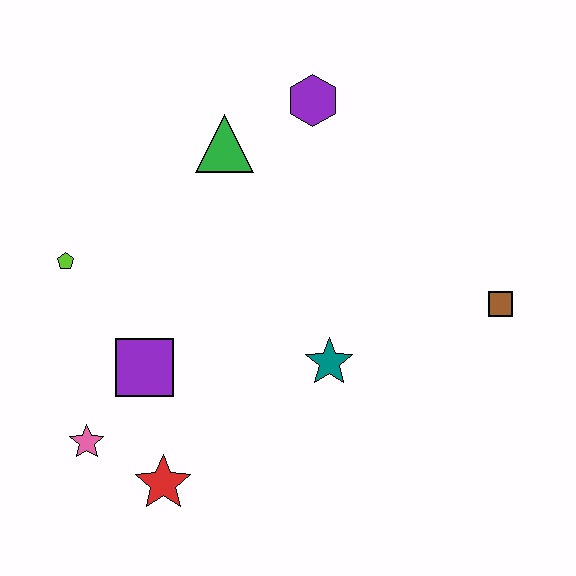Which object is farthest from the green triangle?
The red star is farthest from the green triangle.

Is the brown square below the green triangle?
Yes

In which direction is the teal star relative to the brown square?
The teal star is to the left of the brown square.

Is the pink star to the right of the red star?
No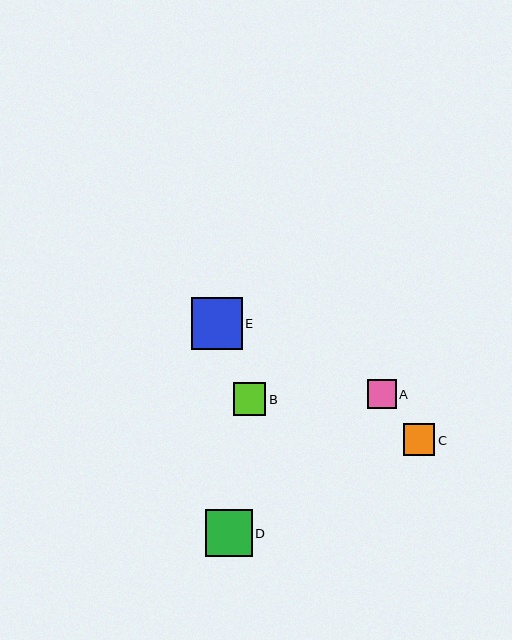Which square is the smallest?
Square A is the smallest with a size of approximately 29 pixels.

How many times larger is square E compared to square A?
Square E is approximately 1.8 times the size of square A.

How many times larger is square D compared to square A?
Square D is approximately 1.6 times the size of square A.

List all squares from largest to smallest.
From largest to smallest: E, D, B, C, A.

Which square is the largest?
Square E is the largest with a size of approximately 51 pixels.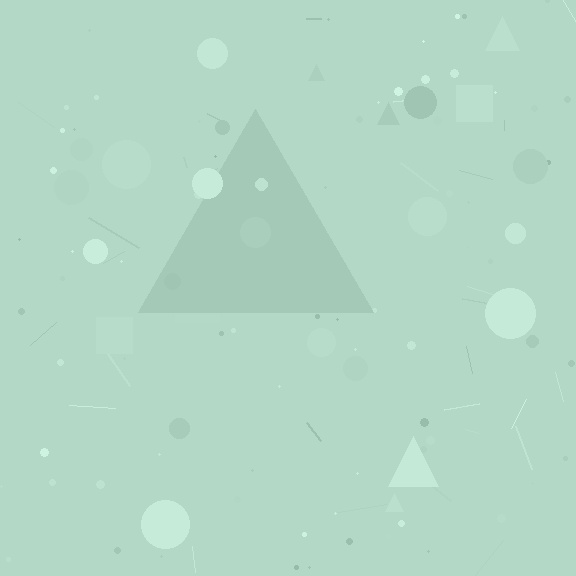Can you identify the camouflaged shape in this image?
The camouflaged shape is a triangle.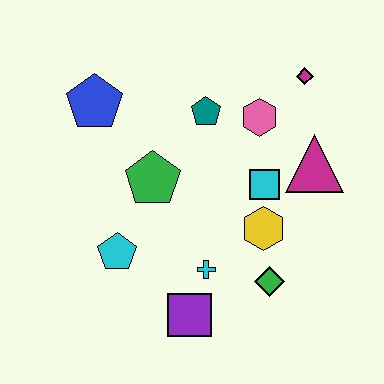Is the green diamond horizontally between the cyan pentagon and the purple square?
No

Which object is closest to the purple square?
The cyan cross is closest to the purple square.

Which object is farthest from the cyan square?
The blue pentagon is farthest from the cyan square.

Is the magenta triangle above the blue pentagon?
No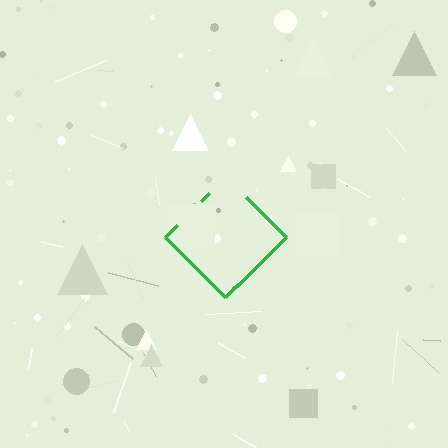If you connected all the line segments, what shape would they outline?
They would outline a diamond.